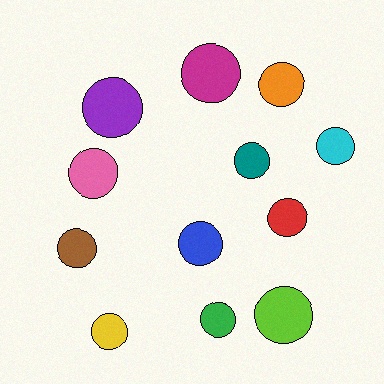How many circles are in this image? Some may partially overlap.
There are 12 circles.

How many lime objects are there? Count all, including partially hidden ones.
There is 1 lime object.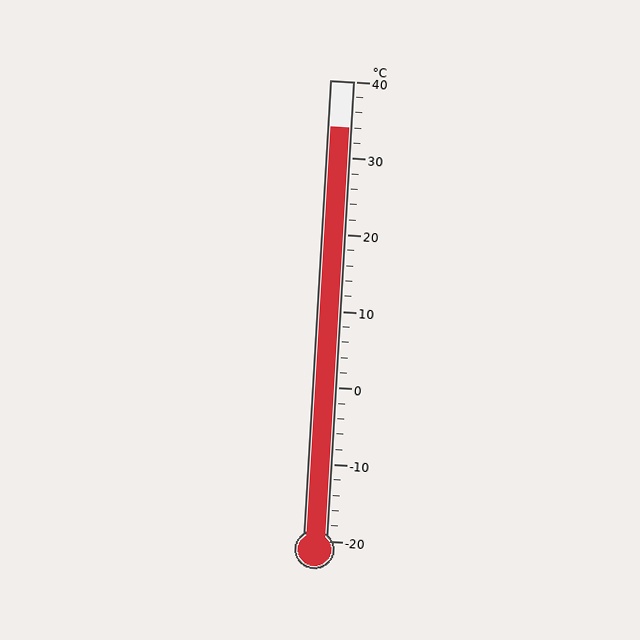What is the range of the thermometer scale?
The thermometer scale ranges from -20°C to 40°C.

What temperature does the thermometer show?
The thermometer shows approximately 34°C.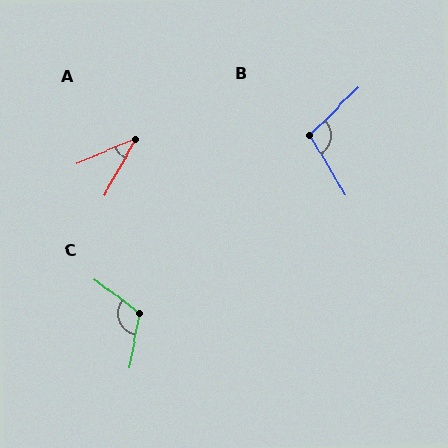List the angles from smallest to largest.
A (38°), B (104°), C (116°).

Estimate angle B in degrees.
Approximately 104 degrees.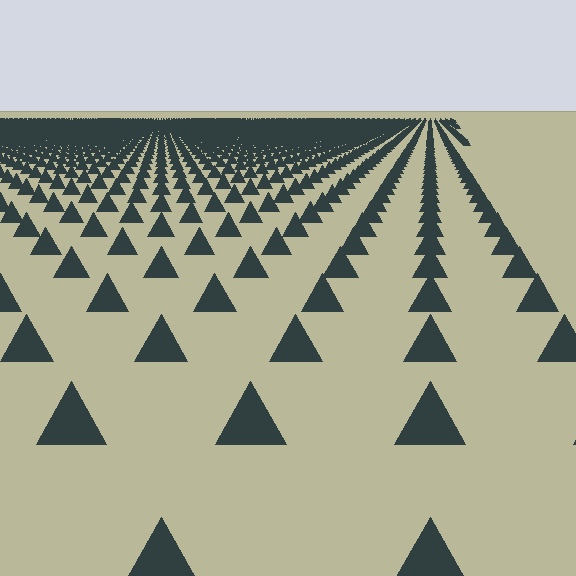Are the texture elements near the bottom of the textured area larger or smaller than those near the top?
Larger. Near the bottom, elements are closer to the viewer and appear at a bigger on-screen size.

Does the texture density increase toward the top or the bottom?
Density increases toward the top.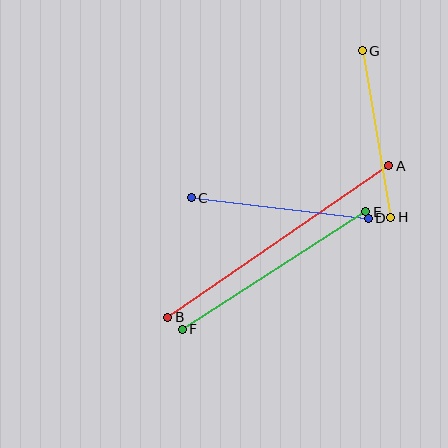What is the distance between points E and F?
The distance is approximately 218 pixels.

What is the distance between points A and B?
The distance is approximately 268 pixels.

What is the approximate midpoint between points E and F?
The midpoint is at approximately (274, 270) pixels.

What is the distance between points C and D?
The distance is approximately 178 pixels.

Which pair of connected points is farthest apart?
Points A and B are farthest apart.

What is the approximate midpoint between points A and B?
The midpoint is at approximately (278, 242) pixels.